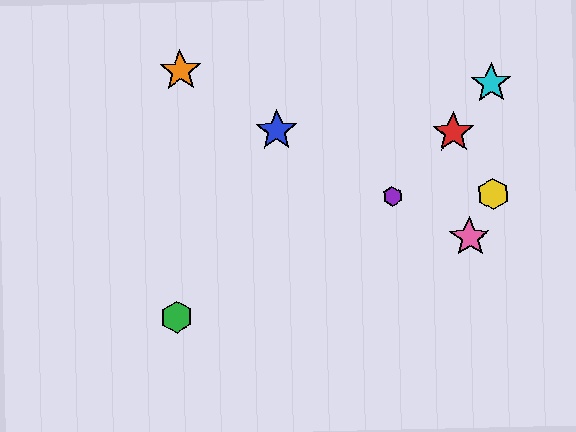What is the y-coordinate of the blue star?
The blue star is at y≈131.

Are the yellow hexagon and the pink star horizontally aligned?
No, the yellow hexagon is at y≈194 and the pink star is at y≈237.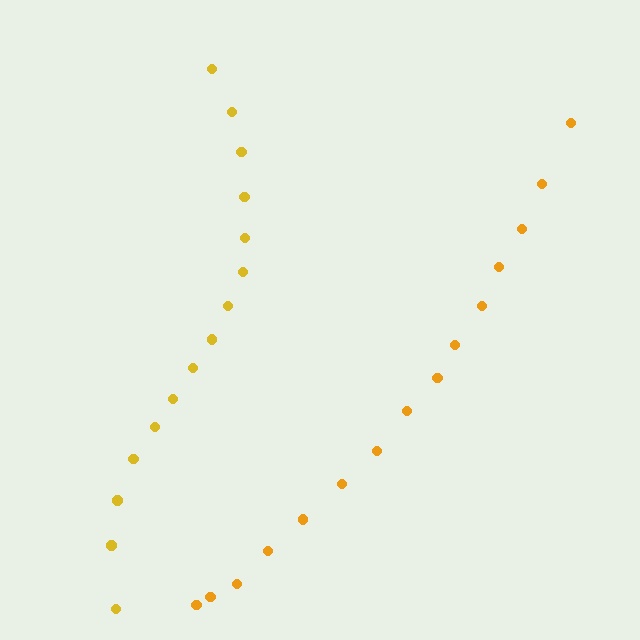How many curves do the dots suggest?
There are 2 distinct paths.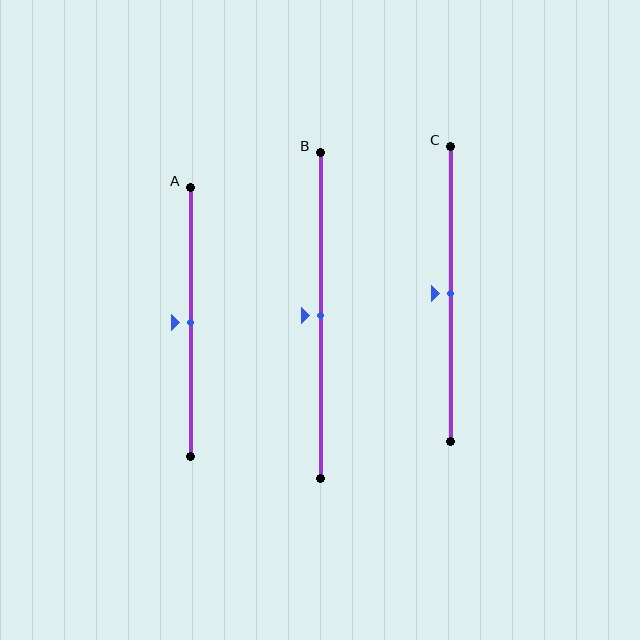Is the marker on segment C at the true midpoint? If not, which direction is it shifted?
Yes, the marker on segment C is at the true midpoint.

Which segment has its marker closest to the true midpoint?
Segment A has its marker closest to the true midpoint.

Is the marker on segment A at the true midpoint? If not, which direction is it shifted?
Yes, the marker on segment A is at the true midpoint.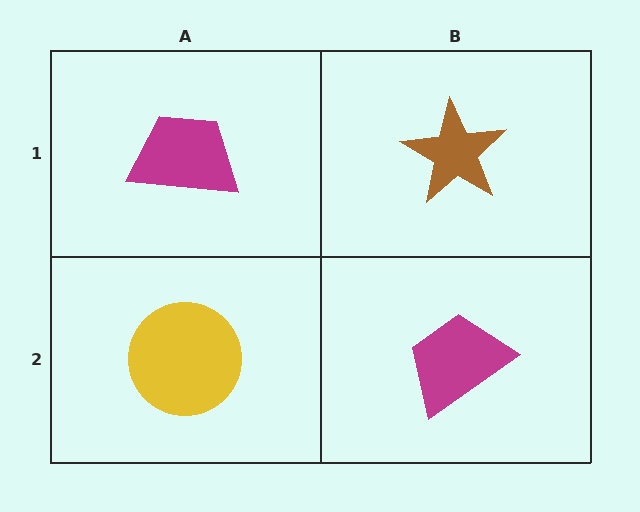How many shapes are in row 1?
2 shapes.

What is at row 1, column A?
A magenta trapezoid.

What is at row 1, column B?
A brown star.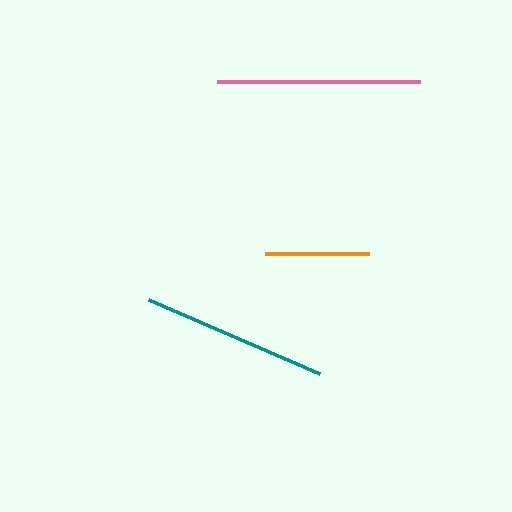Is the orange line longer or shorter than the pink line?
The pink line is longer than the orange line.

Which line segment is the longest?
The pink line is the longest at approximately 203 pixels.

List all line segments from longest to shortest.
From longest to shortest: pink, teal, orange.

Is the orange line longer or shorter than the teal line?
The teal line is longer than the orange line.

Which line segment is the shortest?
The orange line is the shortest at approximately 104 pixels.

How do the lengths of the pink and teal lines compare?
The pink and teal lines are approximately the same length.